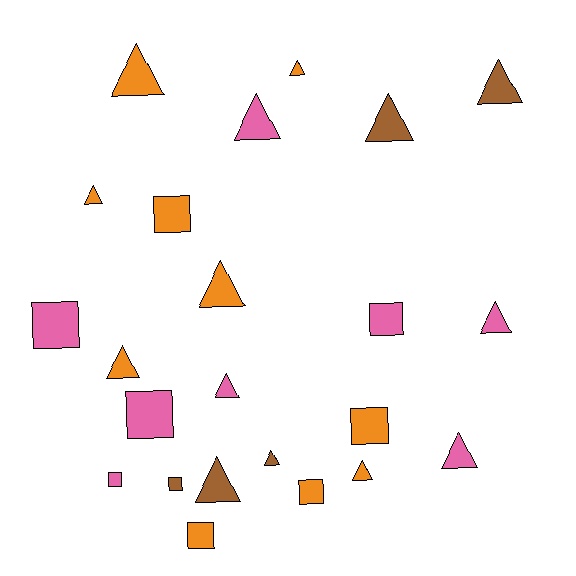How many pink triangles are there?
There are 4 pink triangles.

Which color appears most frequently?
Orange, with 10 objects.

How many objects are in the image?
There are 23 objects.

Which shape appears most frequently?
Triangle, with 14 objects.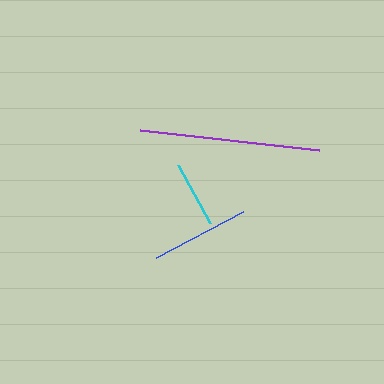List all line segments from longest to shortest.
From longest to shortest: purple, blue, cyan.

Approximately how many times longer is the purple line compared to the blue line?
The purple line is approximately 1.8 times the length of the blue line.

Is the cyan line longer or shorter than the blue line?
The blue line is longer than the cyan line.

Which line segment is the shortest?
The cyan line is the shortest at approximately 66 pixels.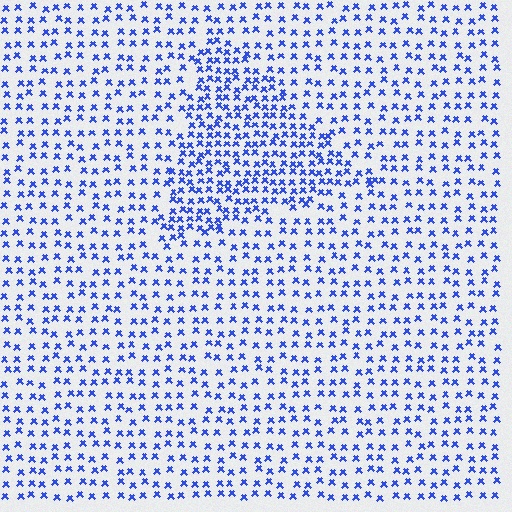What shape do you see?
I see a triangle.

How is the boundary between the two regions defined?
The boundary is defined by a change in element density (approximately 1.8x ratio). All elements are the same color, size, and shape.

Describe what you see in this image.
The image contains small blue elements arranged at two different densities. A triangle-shaped region is visible where the elements are more densely packed than the surrounding area.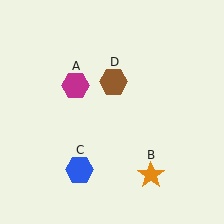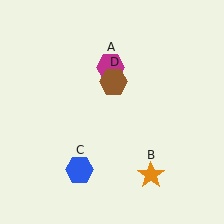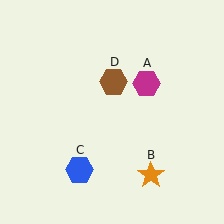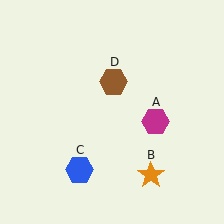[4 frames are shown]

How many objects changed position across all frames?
1 object changed position: magenta hexagon (object A).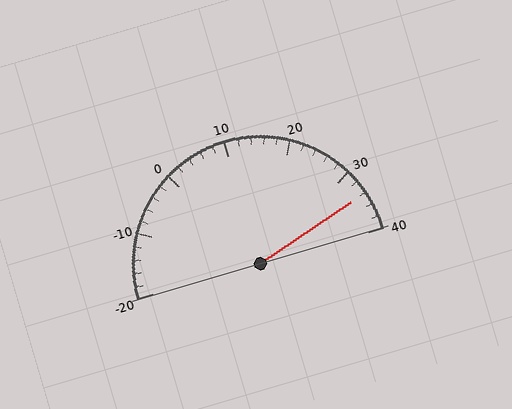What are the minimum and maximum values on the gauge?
The gauge ranges from -20 to 40.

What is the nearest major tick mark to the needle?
The nearest major tick mark is 30.